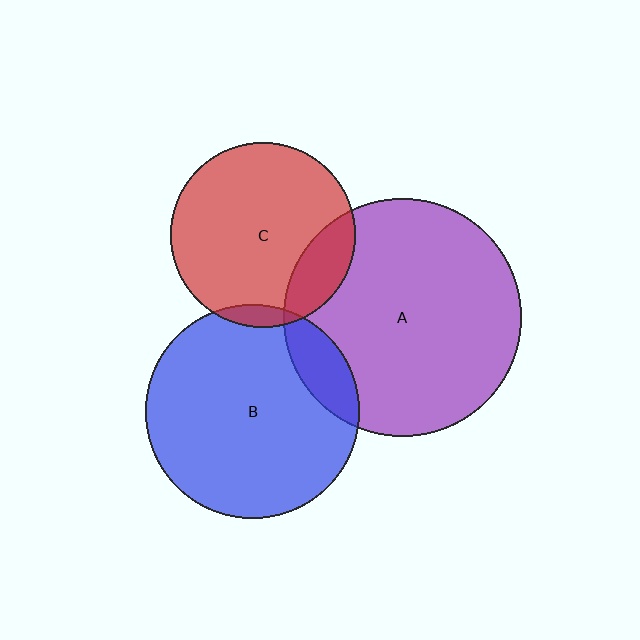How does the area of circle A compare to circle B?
Approximately 1.2 times.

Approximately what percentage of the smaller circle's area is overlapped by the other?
Approximately 15%.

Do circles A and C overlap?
Yes.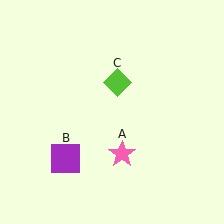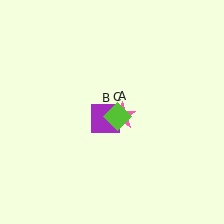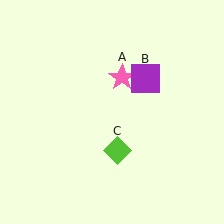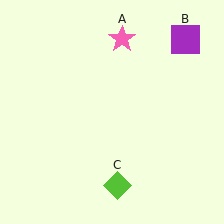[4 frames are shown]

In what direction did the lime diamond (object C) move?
The lime diamond (object C) moved down.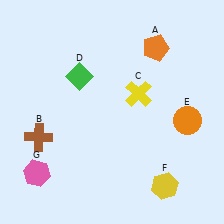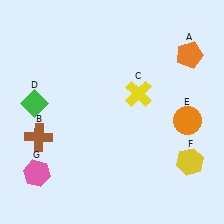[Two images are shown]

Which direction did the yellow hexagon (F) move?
The yellow hexagon (F) moved right.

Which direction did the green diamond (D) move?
The green diamond (D) moved left.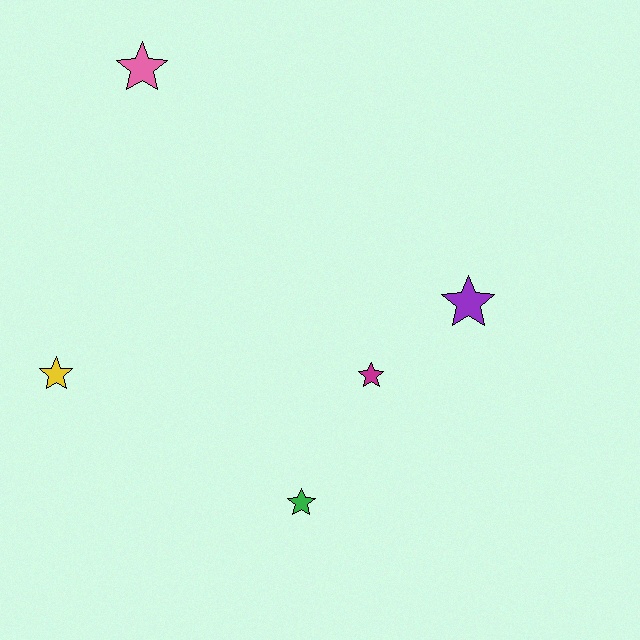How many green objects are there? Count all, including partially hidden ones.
There is 1 green object.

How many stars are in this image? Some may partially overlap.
There are 5 stars.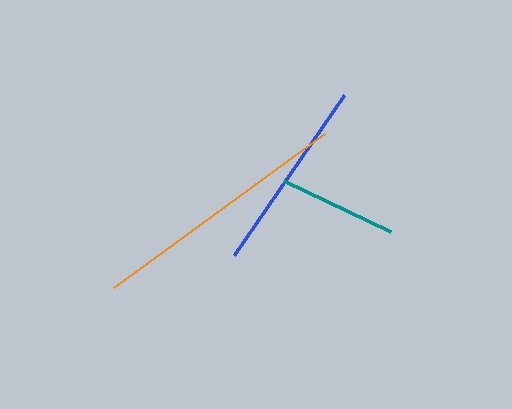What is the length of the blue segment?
The blue segment is approximately 195 pixels long.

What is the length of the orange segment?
The orange segment is approximately 262 pixels long.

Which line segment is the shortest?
The teal line is the shortest at approximately 119 pixels.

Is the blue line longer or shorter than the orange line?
The orange line is longer than the blue line.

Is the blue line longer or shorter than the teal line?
The blue line is longer than the teal line.